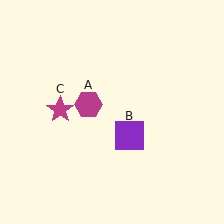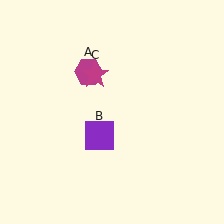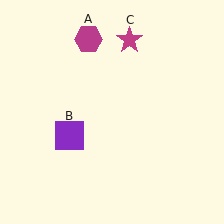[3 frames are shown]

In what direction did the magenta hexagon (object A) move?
The magenta hexagon (object A) moved up.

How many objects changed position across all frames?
3 objects changed position: magenta hexagon (object A), purple square (object B), magenta star (object C).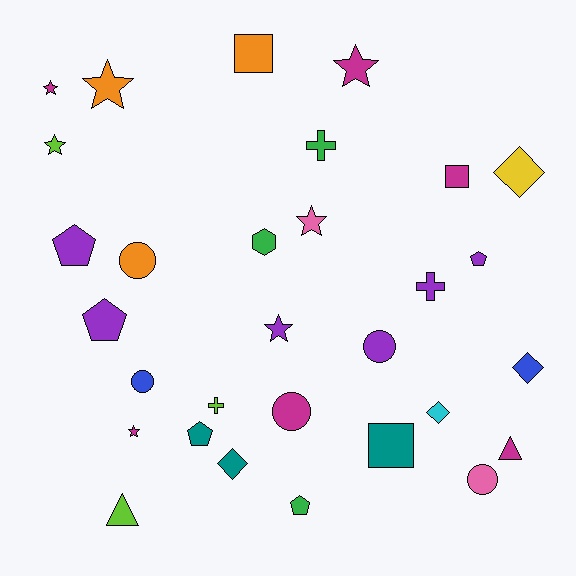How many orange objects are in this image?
There are 3 orange objects.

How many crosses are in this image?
There are 3 crosses.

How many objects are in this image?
There are 30 objects.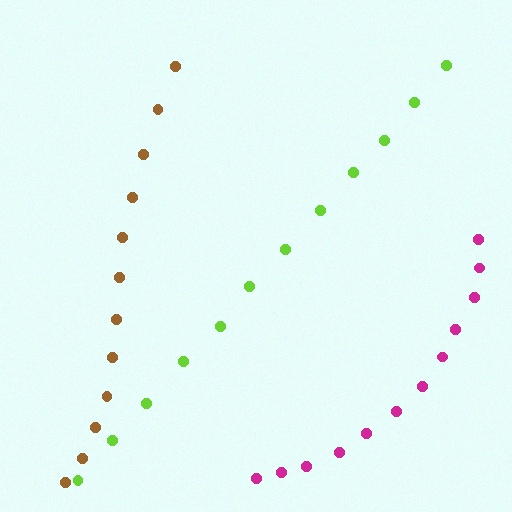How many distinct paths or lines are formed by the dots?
There are 3 distinct paths.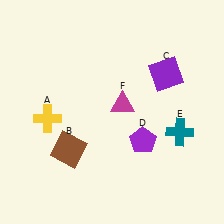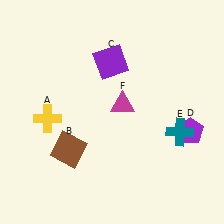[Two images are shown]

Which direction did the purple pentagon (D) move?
The purple pentagon (D) moved right.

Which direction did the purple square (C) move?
The purple square (C) moved left.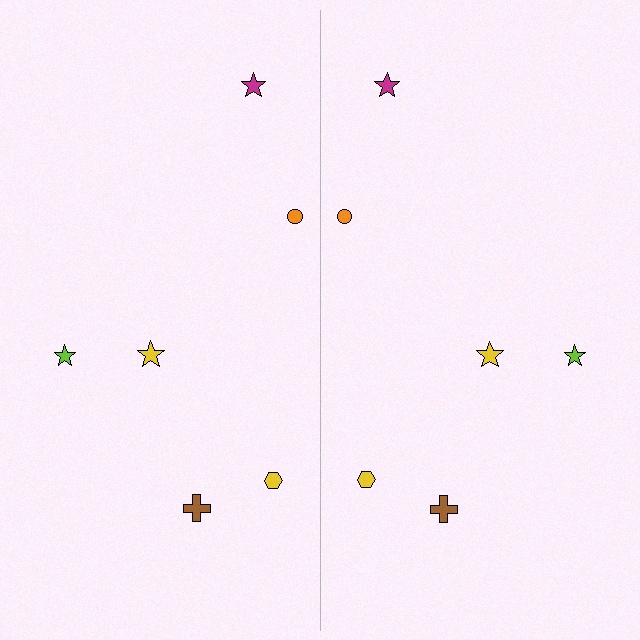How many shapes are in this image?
There are 12 shapes in this image.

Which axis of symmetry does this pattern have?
The pattern has a vertical axis of symmetry running through the center of the image.